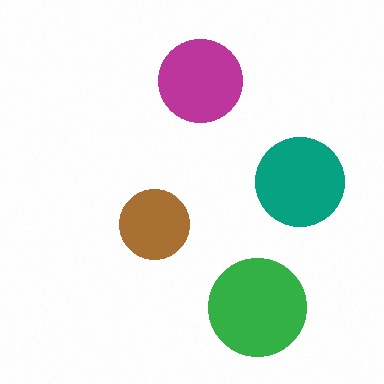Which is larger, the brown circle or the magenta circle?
The magenta one.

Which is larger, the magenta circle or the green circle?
The green one.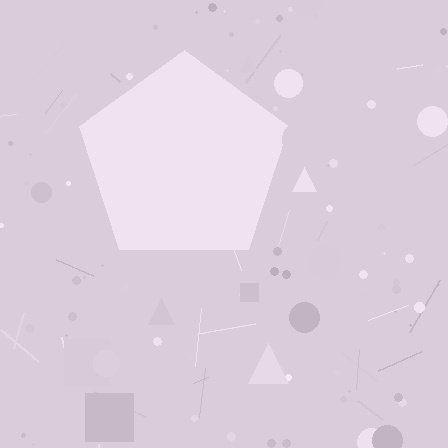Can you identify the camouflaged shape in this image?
The camouflaged shape is a pentagon.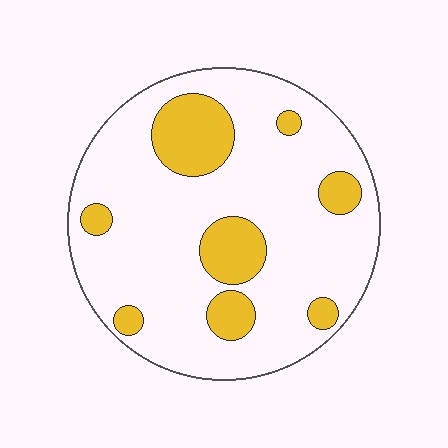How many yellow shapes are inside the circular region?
8.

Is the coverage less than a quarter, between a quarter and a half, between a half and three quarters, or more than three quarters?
Less than a quarter.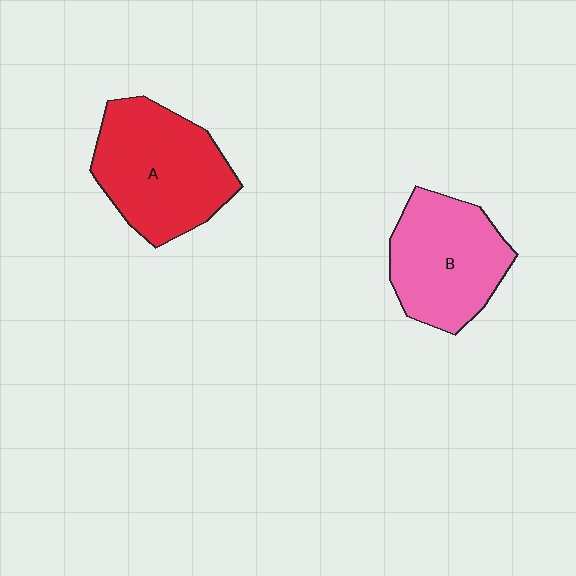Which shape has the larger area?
Shape A (red).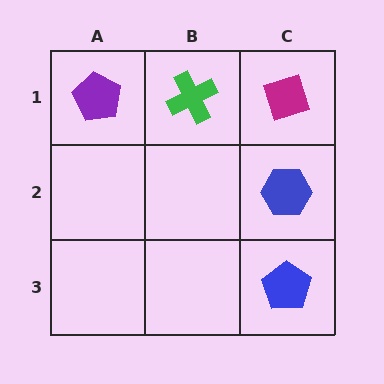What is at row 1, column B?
A green cross.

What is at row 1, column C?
A magenta diamond.